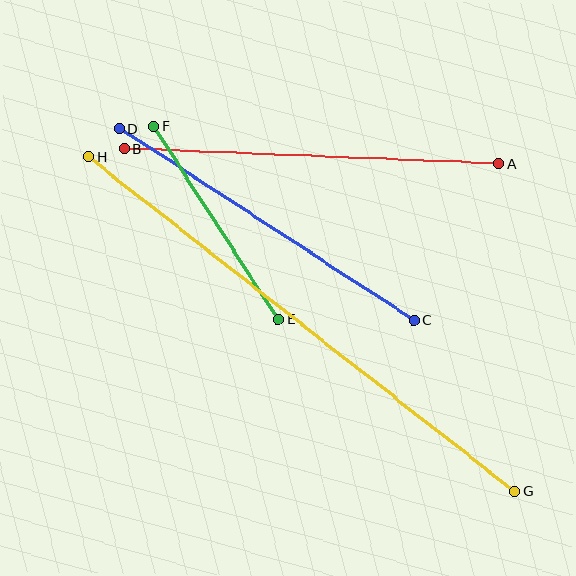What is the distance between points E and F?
The distance is approximately 230 pixels.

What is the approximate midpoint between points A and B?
The midpoint is at approximately (311, 156) pixels.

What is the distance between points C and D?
The distance is approximately 351 pixels.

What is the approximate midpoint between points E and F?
The midpoint is at approximately (216, 223) pixels.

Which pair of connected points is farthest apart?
Points G and H are farthest apart.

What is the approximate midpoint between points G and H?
The midpoint is at approximately (302, 324) pixels.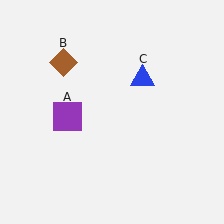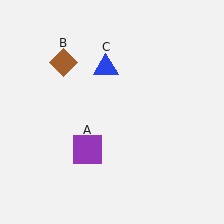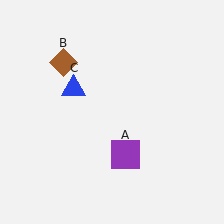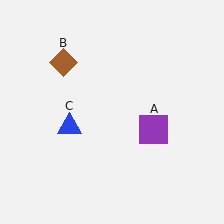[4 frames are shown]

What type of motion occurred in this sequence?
The purple square (object A), blue triangle (object C) rotated counterclockwise around the center of the scene.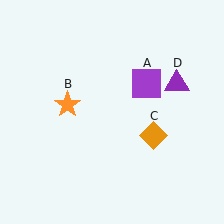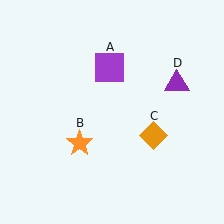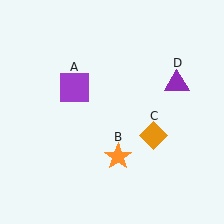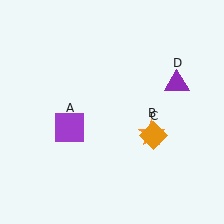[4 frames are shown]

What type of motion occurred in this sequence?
The purple square (object A), orange star (object B) rotated counterclockwise around the center of the scene.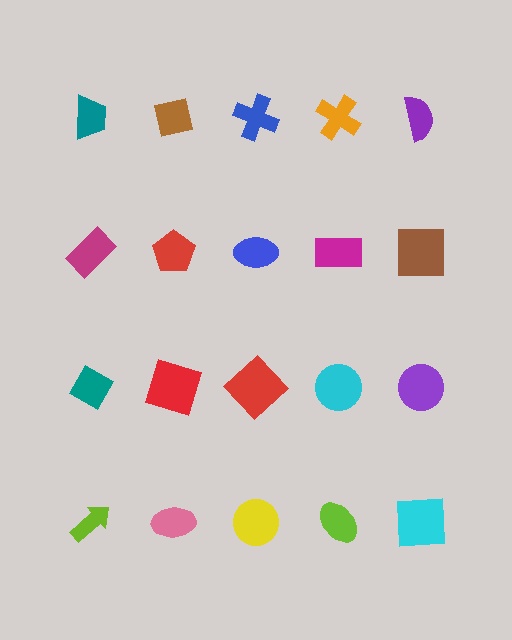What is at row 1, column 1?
A teal trapezoid.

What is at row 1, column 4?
An orange cross.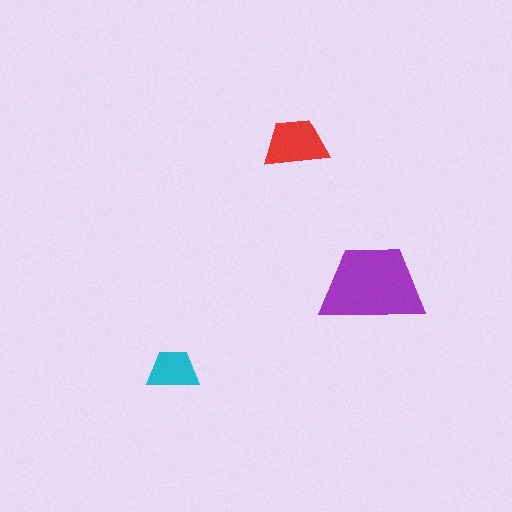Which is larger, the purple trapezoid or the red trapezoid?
The purple one.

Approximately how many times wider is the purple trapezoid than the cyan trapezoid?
About 2 times wider.